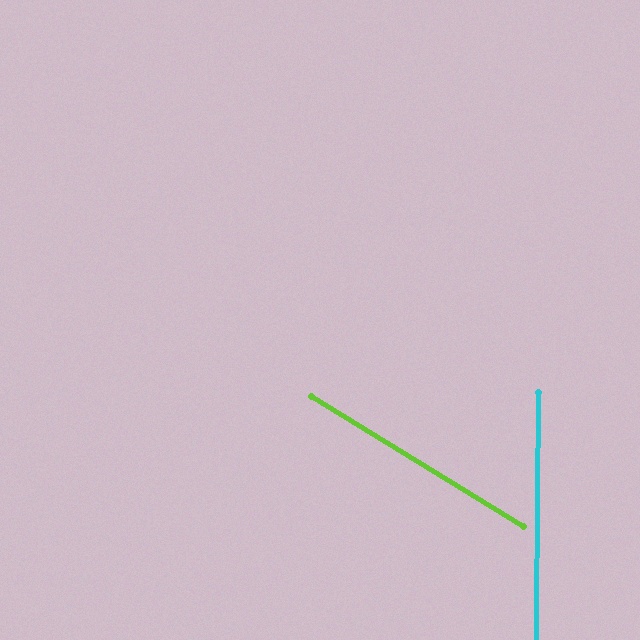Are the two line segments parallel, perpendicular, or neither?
Neither parallel nor perpendicular — they differ by about 59°.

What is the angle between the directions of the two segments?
Approximately 59 degrees.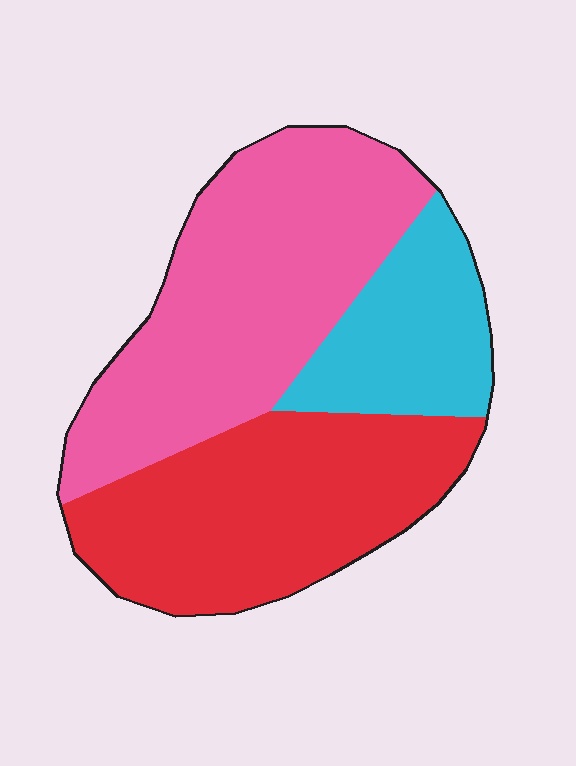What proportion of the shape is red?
Red takes up between a third and a half of the shape.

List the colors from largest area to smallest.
From largest to smallest: pink, red, cyan.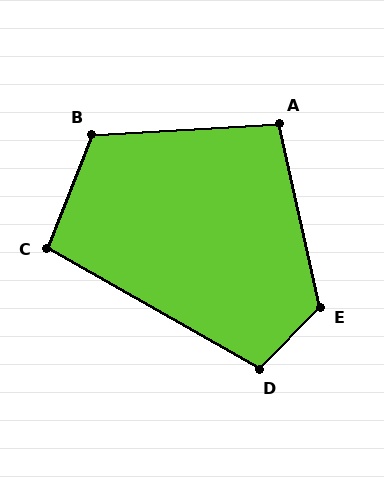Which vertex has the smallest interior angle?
C, at approximately 98 degrees.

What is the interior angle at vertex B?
Approximately 115 degrees (obtuse).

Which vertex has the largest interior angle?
E, at approximately 122 degrees.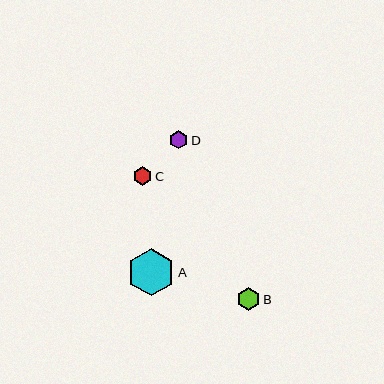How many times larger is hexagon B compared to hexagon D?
Hexagon B is approximately 1.3 times the size of hexagon D.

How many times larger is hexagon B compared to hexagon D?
Hexagon B is approximately 1.3 times the size of hexagon D.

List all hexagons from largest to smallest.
From largest to smallest: A, B, C, D.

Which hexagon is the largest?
Hexagon A is the largest with a size of approximately 47 pixels.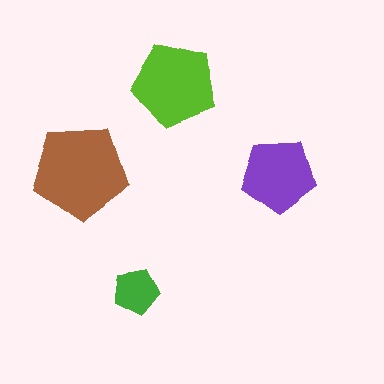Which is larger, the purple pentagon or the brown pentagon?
The brown one.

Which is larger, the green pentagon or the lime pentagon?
The lime one.